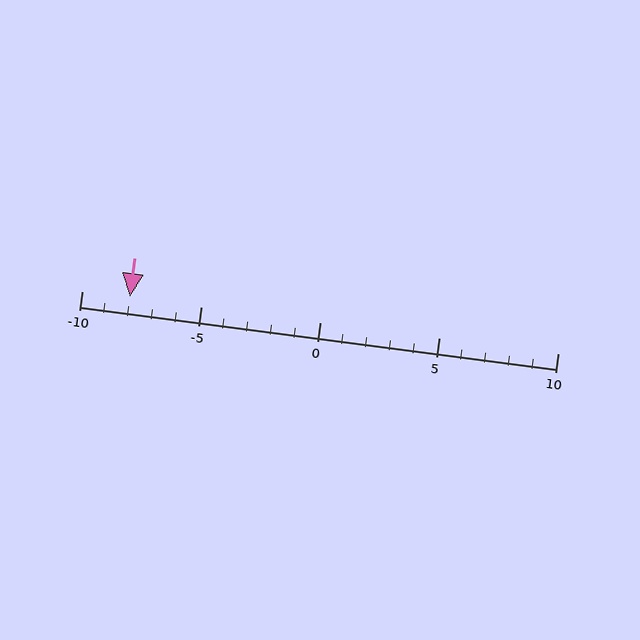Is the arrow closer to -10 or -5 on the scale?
The arrow is closer to -10.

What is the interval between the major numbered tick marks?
The major tick marks are spaced 5 units apart.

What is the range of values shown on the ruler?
The ruler shows values from -10 to 10.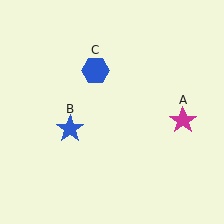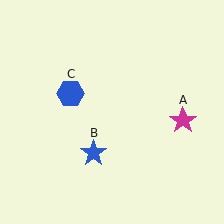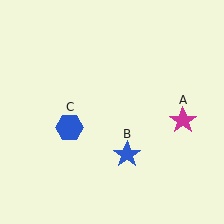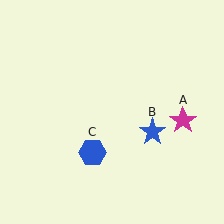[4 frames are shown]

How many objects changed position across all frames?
2 objects changed position: blue star (object B), blue hexagon (object C).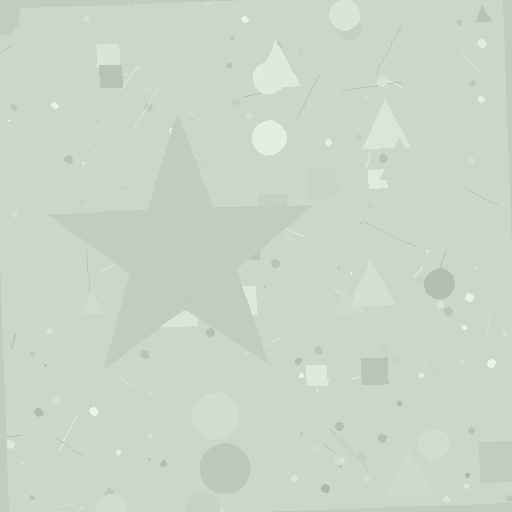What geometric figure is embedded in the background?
A star is embedded in the background.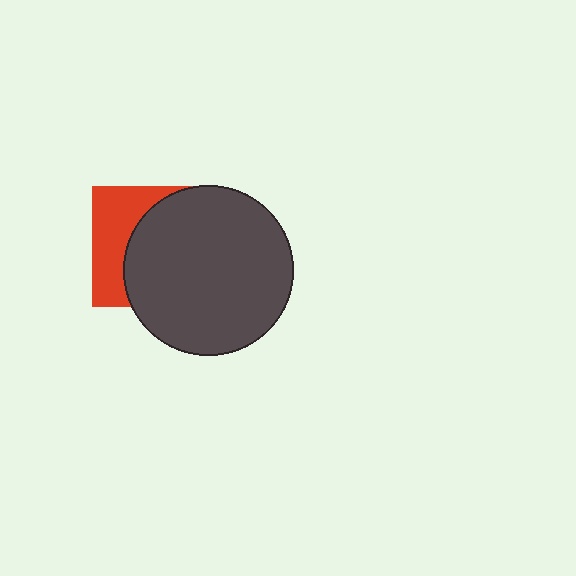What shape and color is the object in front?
The object in front is a dark gray circle.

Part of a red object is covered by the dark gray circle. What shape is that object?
It is a square.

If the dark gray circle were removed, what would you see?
You would see the complete red square.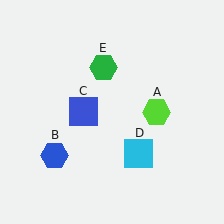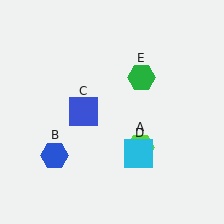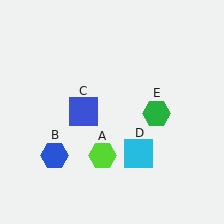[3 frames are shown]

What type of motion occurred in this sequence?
The lime hexagon (object A), green hexagon (object E) rotated clockwise around the center of the scene.